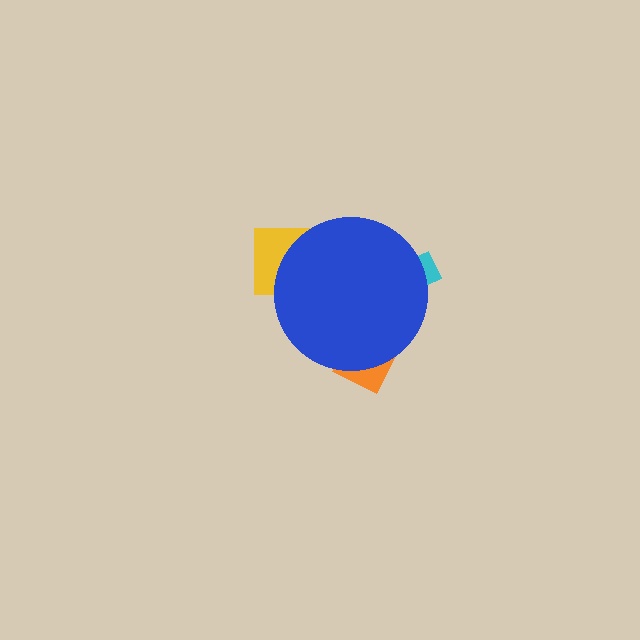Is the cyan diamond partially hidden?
Yes, the cyan diamond is partially hidden behind the blue circle.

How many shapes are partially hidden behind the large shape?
3 shapes are partially hidden.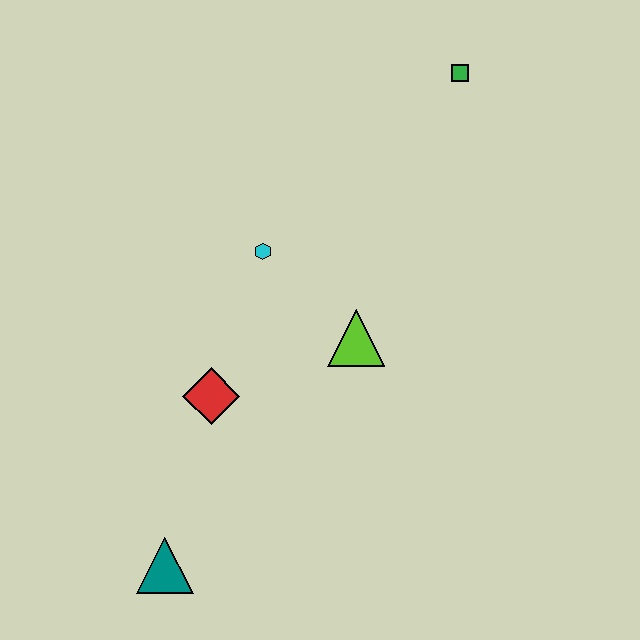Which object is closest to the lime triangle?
The cyan hexagon is closest to the lime triangle.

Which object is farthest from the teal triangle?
The green square is farthest from the teal triangle.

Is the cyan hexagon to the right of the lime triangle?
No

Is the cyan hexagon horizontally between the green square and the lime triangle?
No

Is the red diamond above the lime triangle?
No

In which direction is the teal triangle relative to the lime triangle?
The teal triangle is below the lime triangle.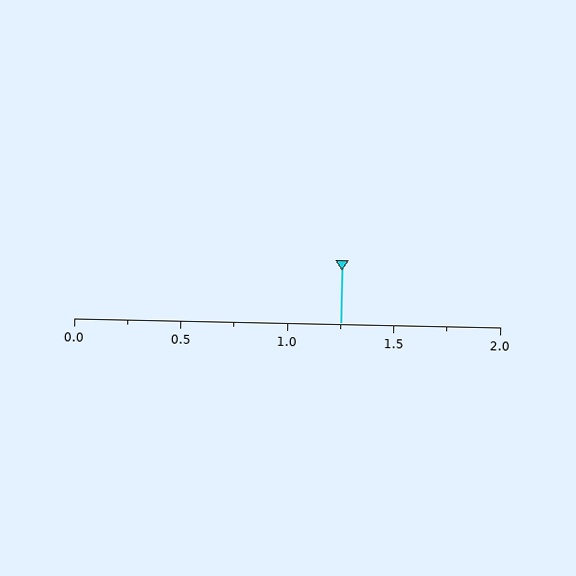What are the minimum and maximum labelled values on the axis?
The axis runs from 0.0 to 2.0.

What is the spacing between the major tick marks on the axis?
The major ticks are spaced 0.5 apart.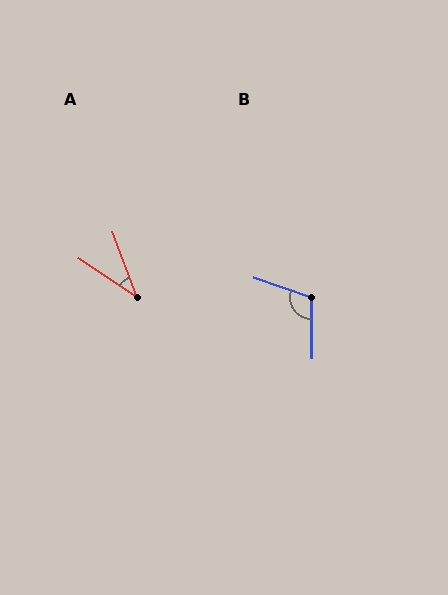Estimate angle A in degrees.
Approximately 36 degrees.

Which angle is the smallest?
A, at approximately 36 degrees.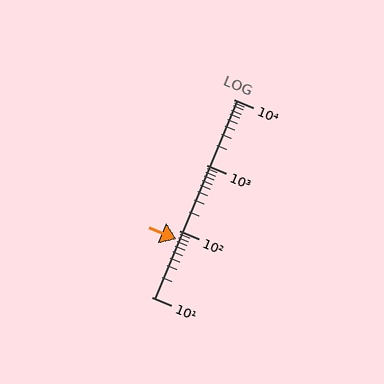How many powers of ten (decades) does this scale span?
The scale spans 3 decades, from 10 to 10000.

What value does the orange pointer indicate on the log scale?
The pointer indicates approximately 74.